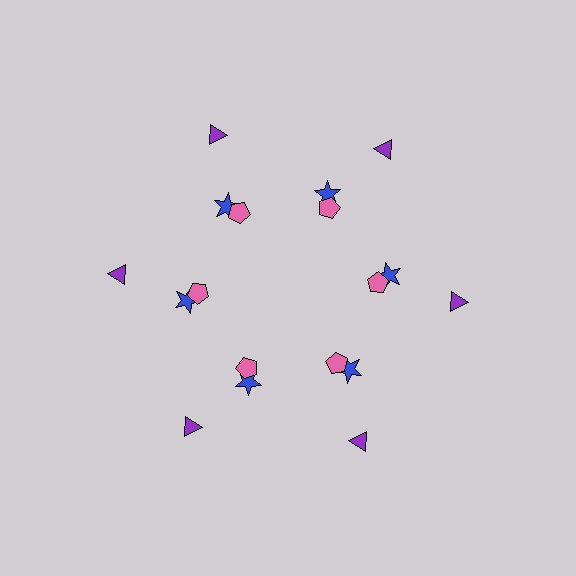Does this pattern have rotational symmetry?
Yes, this pattern has 6-fold rotational symmetry. It looks the same after rotating 60 degrees around the center.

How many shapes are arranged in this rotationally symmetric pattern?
There are 18 shapes, arranged in 6 groups of 3.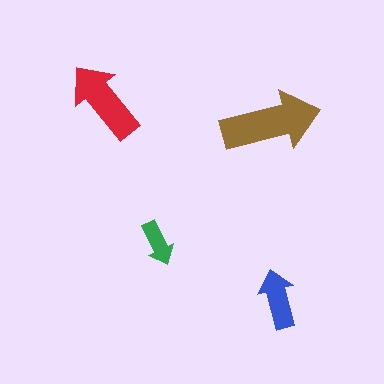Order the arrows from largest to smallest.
the brown one, the red one, the blue one, the green one.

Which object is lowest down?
The blue arrow is bottommost.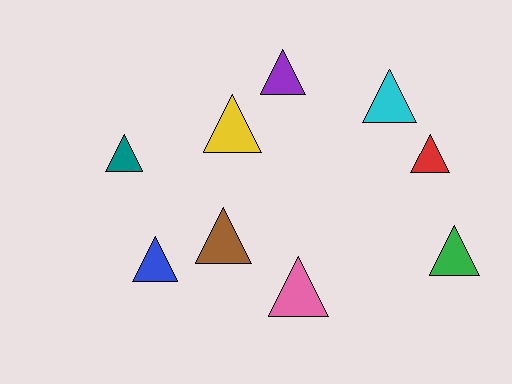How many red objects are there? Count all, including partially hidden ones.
There is 1 red object.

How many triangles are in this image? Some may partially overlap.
There are 9 triangles.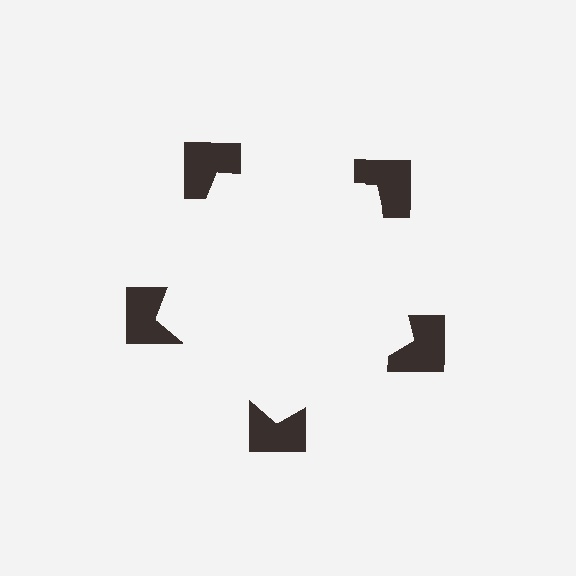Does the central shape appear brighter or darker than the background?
It typically appears slightly brighter than the background, even though no actual brightness change is drawn.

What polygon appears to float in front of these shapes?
An illusory pentagon — its edges are inferred from the aligned wedge cuts in the notched squares, not physically drawn.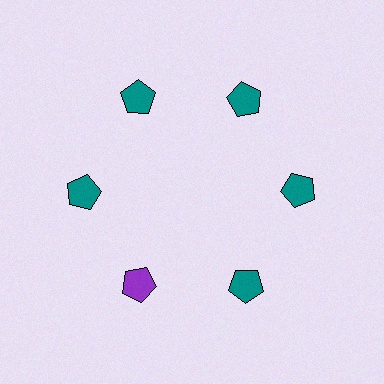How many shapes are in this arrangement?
There are 6 shapes arranged in a ring pattern.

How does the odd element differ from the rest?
It has a different color: purple instead of teal.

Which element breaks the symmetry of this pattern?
The purple pentagon at roughly the 7 o'clock position breaks the symmetry. All other shapes are teal pentagons.